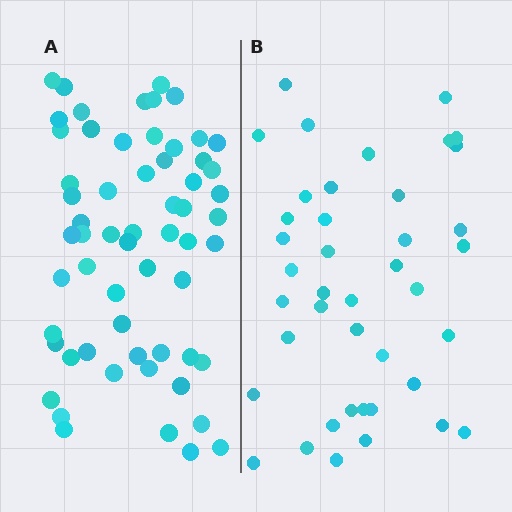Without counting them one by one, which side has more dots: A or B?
Region A (the left region) has more dots.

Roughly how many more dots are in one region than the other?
Region A has approximately 20 more dots than region B.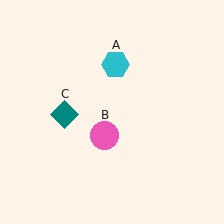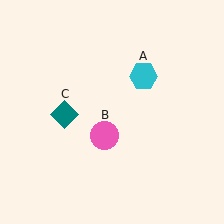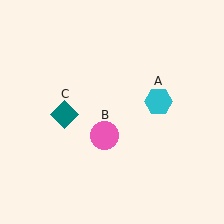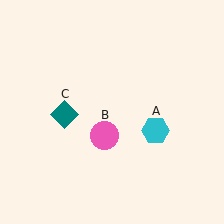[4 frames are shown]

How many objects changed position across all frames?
1 object changed position: cyan hexagon (object A).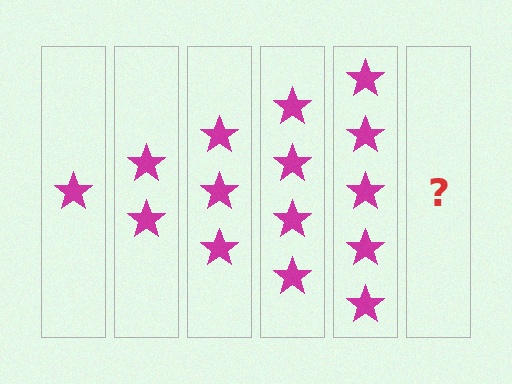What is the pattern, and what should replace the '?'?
The pattern is that each step adds one more star. The '?' should be 6 stars.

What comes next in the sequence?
The next element should be 6 stars.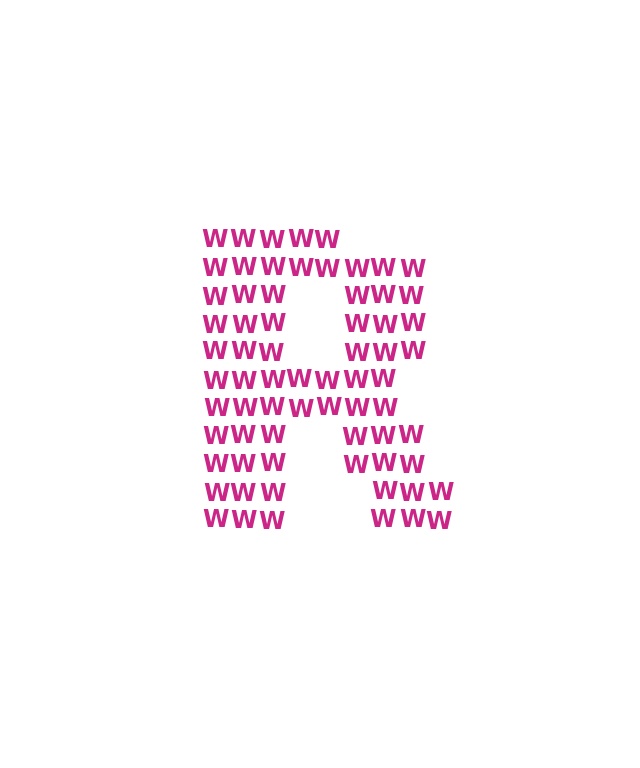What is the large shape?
The large shape is the letter R.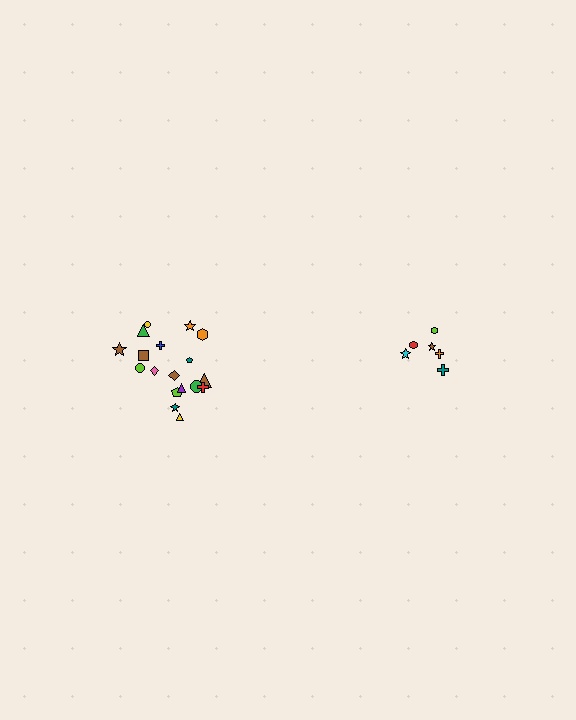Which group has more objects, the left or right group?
The left group.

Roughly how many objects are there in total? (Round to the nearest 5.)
Roughly 25 objects in total.